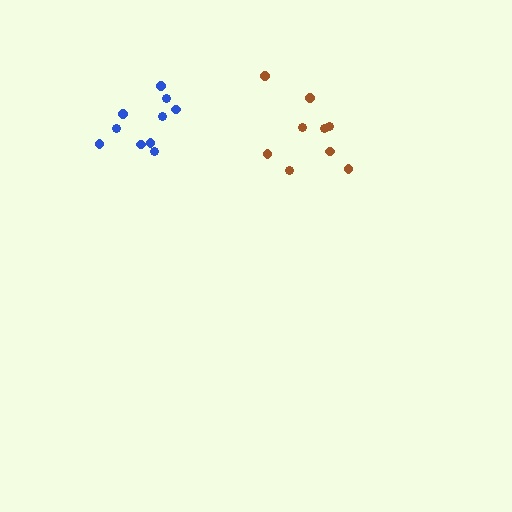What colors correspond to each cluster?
The clusters are colored: blue, brown.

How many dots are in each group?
Group 1: 10 dots, Group 2: 9 dots (19 total).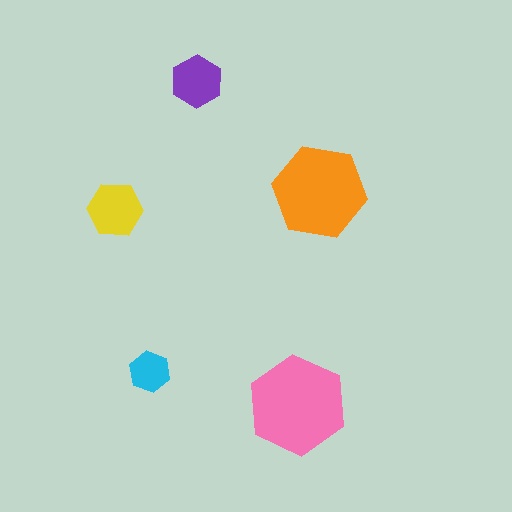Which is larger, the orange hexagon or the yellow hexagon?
The orange one.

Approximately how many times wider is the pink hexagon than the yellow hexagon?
About 2 times wider.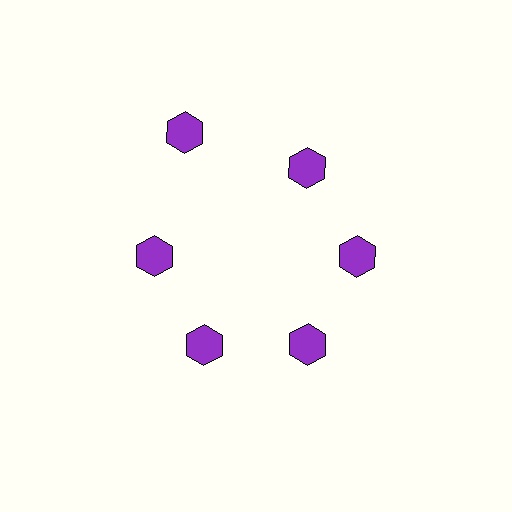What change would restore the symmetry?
The symmetry would be restored by moving it inward, back onto the ring so that all 6 hexagons sit at equal angles and equal distance from the center.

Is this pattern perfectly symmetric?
No. The 6 purple hexagons are arranged in a ring, but one element near the 11 o'clock position is pushed outward from the center, breaking the 6-fold rotational symmetry.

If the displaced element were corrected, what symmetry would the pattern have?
It would have 6-fold rotational symmetry — the pattern would map onto itself every 60 degrees.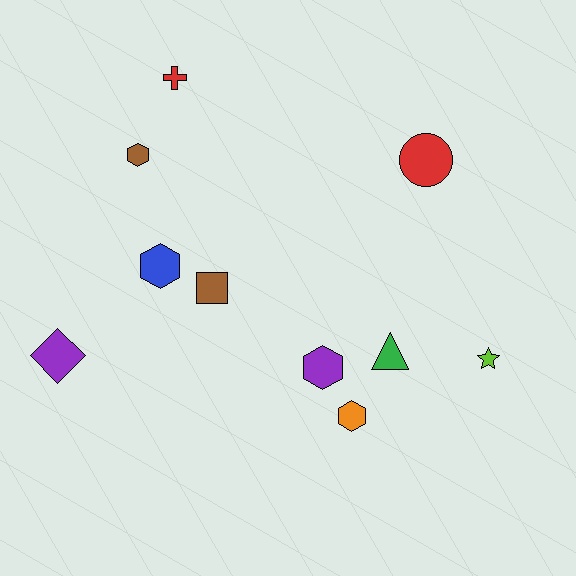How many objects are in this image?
There are 10 objects.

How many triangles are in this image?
There is 1 triangle.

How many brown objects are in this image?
There are 2 brown objects.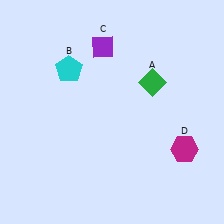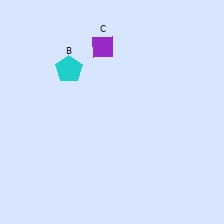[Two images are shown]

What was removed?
The green diamond (A), the magenta hexagon (D) were removed in Image 2.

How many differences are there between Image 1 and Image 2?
There are 2 differences between the two images.